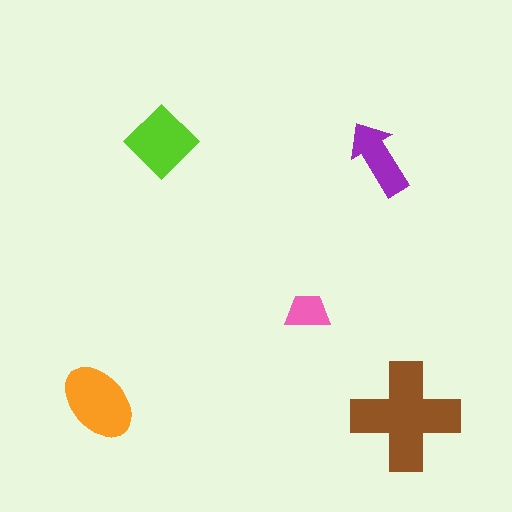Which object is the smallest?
The pink trapezoid.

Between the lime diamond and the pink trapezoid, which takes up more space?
The lime diamond.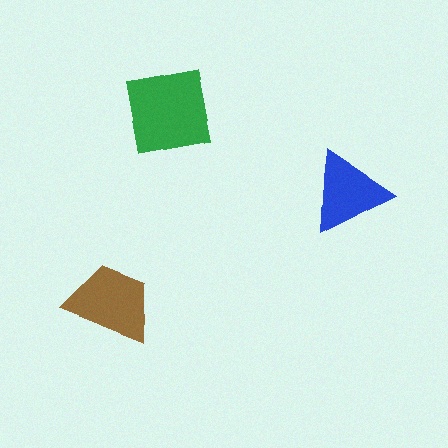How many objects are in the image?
There are 3 objects in the image.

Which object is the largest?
The green square.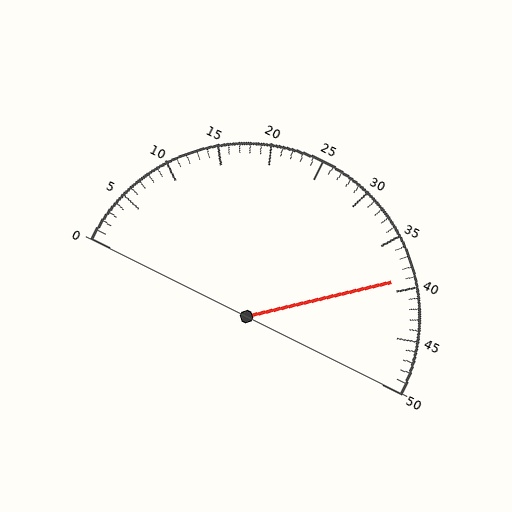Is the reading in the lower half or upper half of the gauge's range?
The reading is in the upper half of the range (0 to 50).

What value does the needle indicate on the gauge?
The needle indicates approximately 39.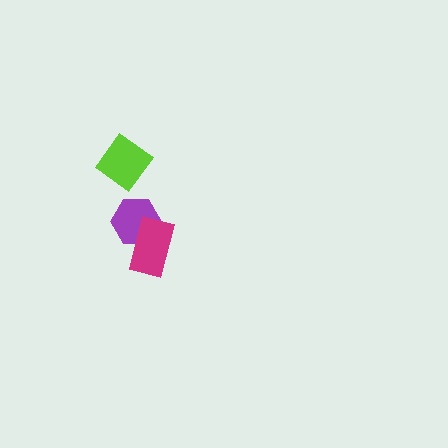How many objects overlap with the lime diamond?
0 objects overlap with the lime diamond.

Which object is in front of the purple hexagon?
The magenta rectangle is in front of the purple hexagon.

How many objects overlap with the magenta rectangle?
1 object overlaps with the magenta rectangle.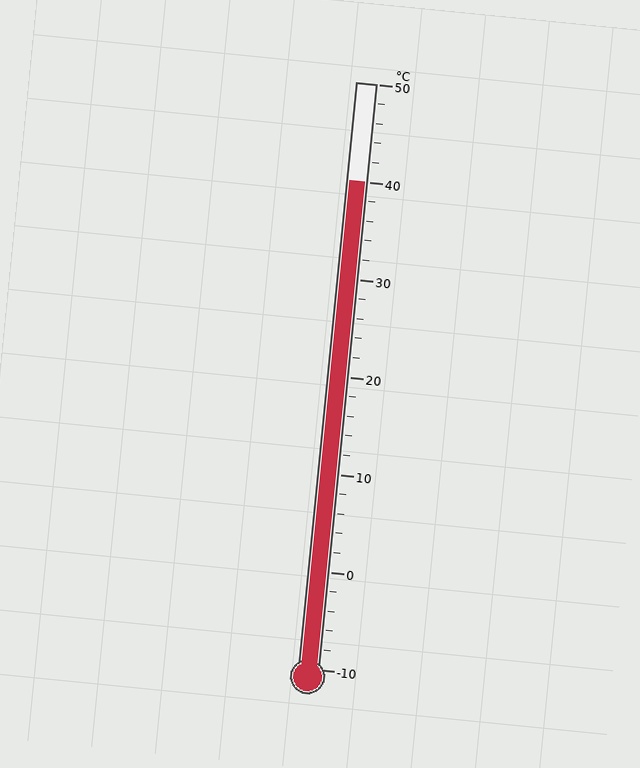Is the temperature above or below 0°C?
The temperature is above 0°C.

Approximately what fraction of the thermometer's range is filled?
The thermometer is filled to approximately 85% of its range.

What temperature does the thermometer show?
The thermometer shows approximately 40°C.